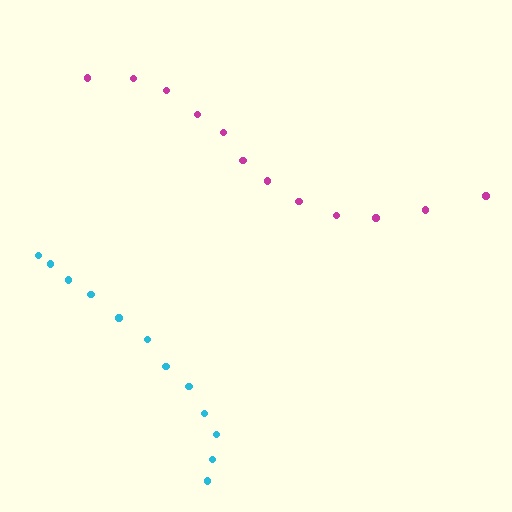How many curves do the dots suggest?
There are 2 distinct paths.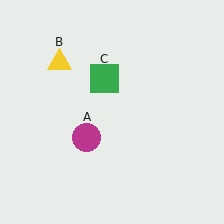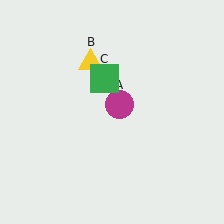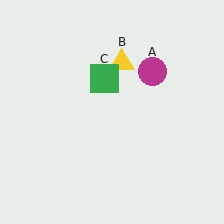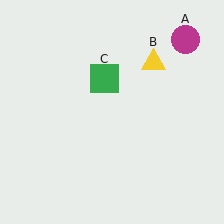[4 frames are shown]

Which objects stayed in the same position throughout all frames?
Green square (object C) remained stationary.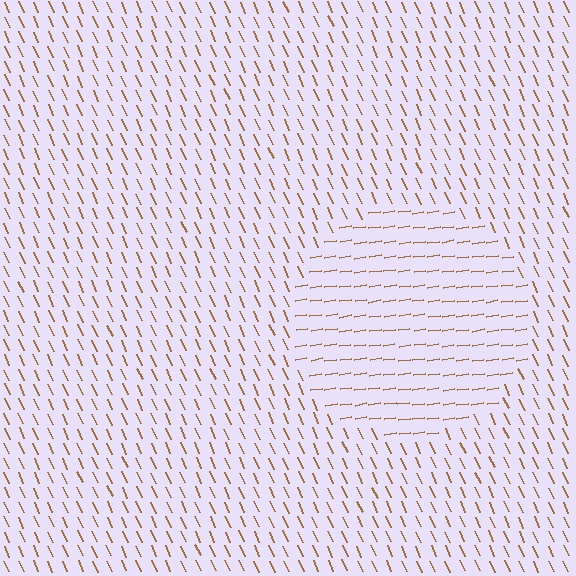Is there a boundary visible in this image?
Yes, there is a texture boundary formed by a change in line orientation.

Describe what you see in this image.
The image is filled with small brown line segments. A circle region in the image has lines oriented differently from the surrounding lines, creating a visible texture boundary.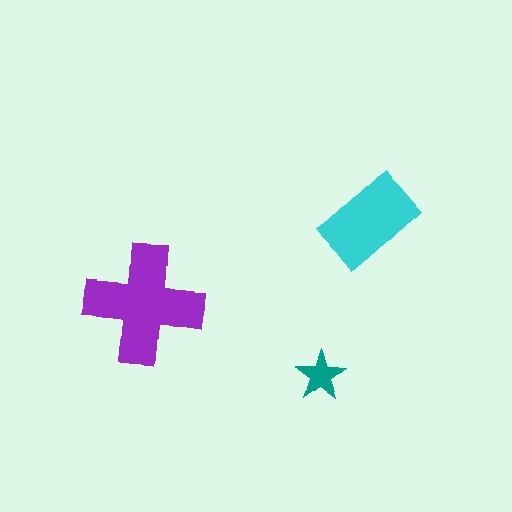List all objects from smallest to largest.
The teal star, the cyan rectangle, the purple cross.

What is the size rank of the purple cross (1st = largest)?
1st.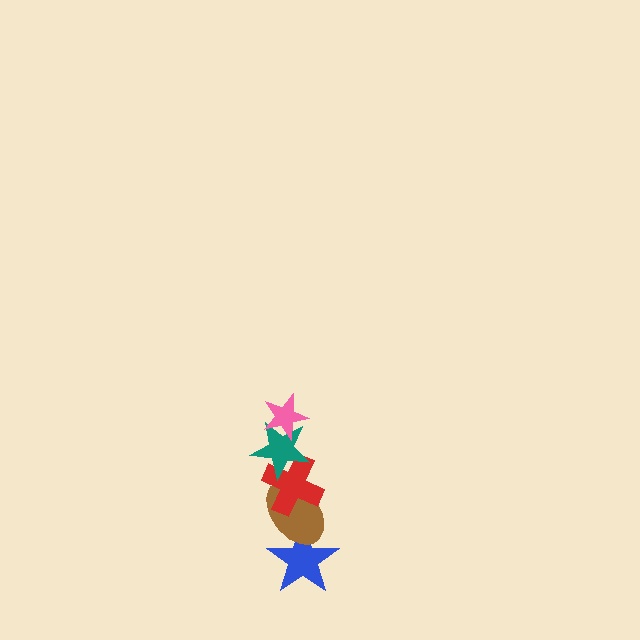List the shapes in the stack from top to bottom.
From top to bottom: the pink star, the teal star, the red cross, the brown ellipse, the blue star.